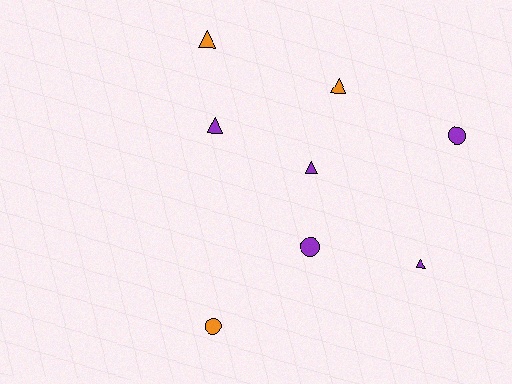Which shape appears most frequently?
Triangle, with 5 objects.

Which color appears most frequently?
Purple, with 5 objects.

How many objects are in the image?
There are 8 objects.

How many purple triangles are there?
There are 3 purple triangles.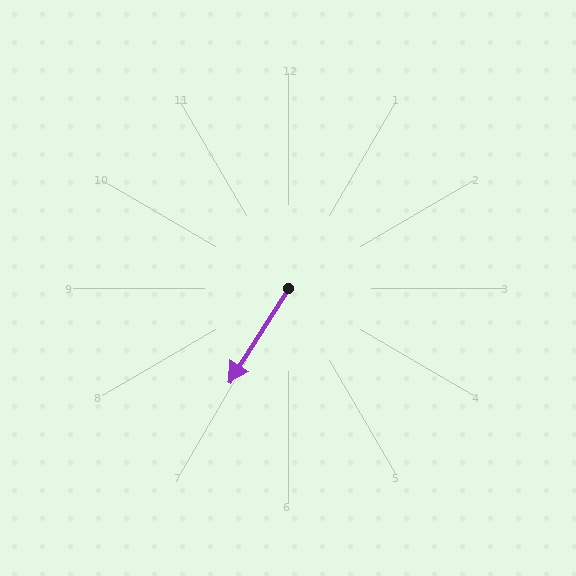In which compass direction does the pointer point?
Southwest.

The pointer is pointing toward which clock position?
Roughly 7 o'clock.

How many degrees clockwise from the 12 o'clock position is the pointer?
Approximately 212 degrees.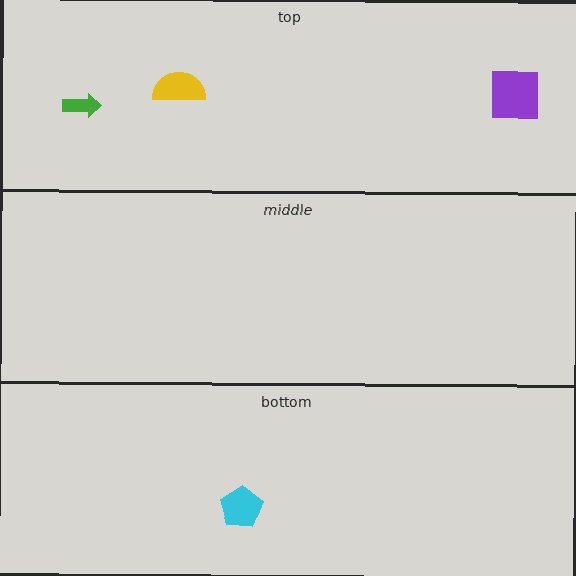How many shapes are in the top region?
3.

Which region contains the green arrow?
The top region.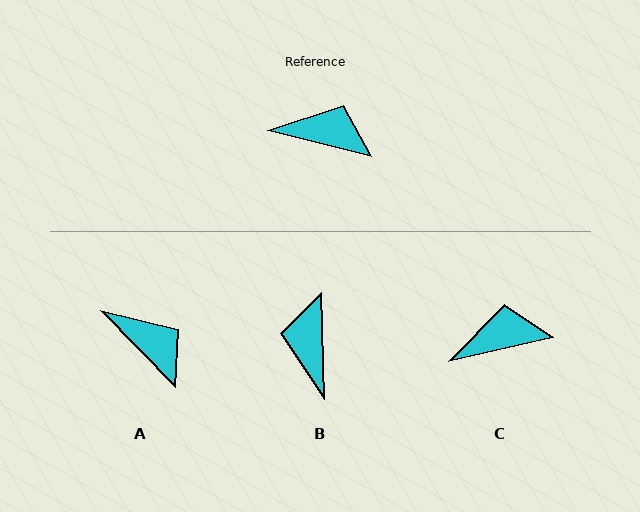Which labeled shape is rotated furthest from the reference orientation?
B, about 106 degrees away.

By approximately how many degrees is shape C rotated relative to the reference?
Approximately 28 degrees counter-clockwise.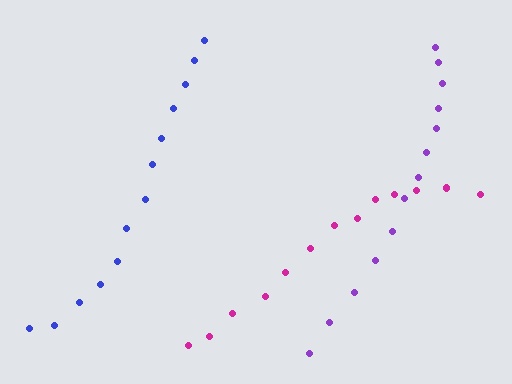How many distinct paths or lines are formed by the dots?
There are 3 distinct paths.